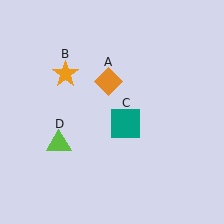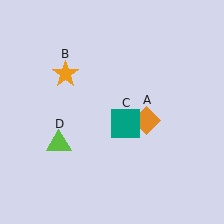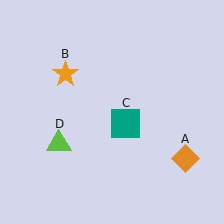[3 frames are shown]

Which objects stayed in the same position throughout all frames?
Orange star (object B) and teal square (object C) and lime triangle (object D) remained stationary.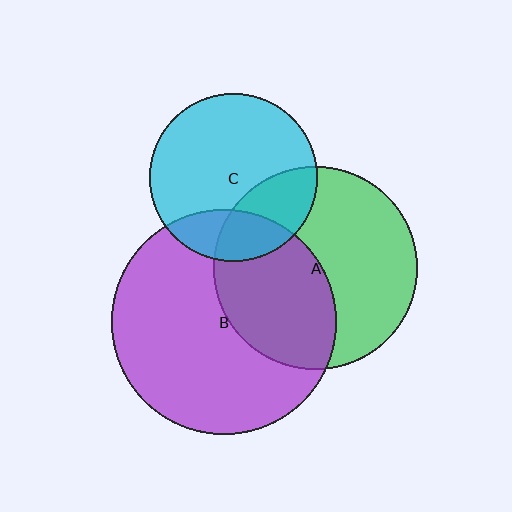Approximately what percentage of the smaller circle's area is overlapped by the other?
Approximately 20%.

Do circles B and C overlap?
Yes.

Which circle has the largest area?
Circle B (purple).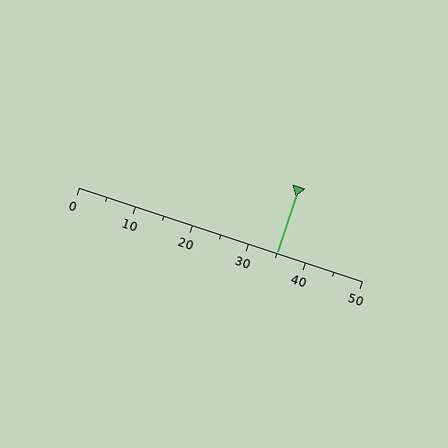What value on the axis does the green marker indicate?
The marker indicates approximately 35.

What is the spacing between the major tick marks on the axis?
The major ticks are spaced 10 apart.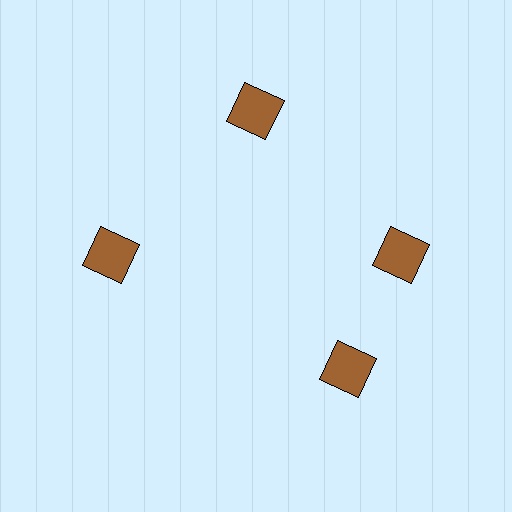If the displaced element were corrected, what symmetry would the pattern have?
It would have 4-fold rotational symmetry — the pattern would map onto itself every 90 degrees.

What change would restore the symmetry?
The symmetry would be restored by rotating it back into even spacing with its neighbors so that all 4 squares sit at equal angles and equal distance from the center.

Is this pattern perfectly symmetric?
No. The 4 brown squares are arranged in a ring, but one element near the 6 o'clock position is rotated out of alignment along the ring, breaking the 4-fold rotational symmetry.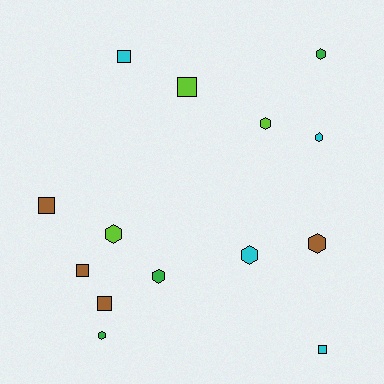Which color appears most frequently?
Brown, with 4 objects.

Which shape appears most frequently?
Hexagon, with 8 objects.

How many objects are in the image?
There are 14 objects.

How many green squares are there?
There are no green squares.